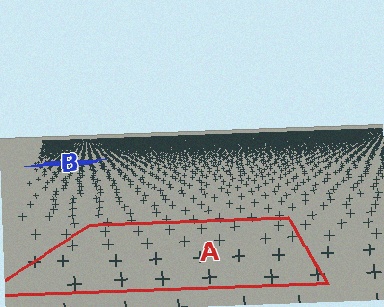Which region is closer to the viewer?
Region A is closer. The texture elements there are larger and more spread out.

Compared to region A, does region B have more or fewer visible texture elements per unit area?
Region B has more texture elements per unit area — they are packed more densely because it is farther away.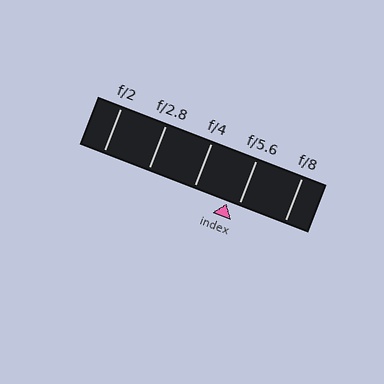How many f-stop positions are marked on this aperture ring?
There are 5 f-stop positions marked.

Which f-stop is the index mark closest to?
The index mark is closest to f/5.6.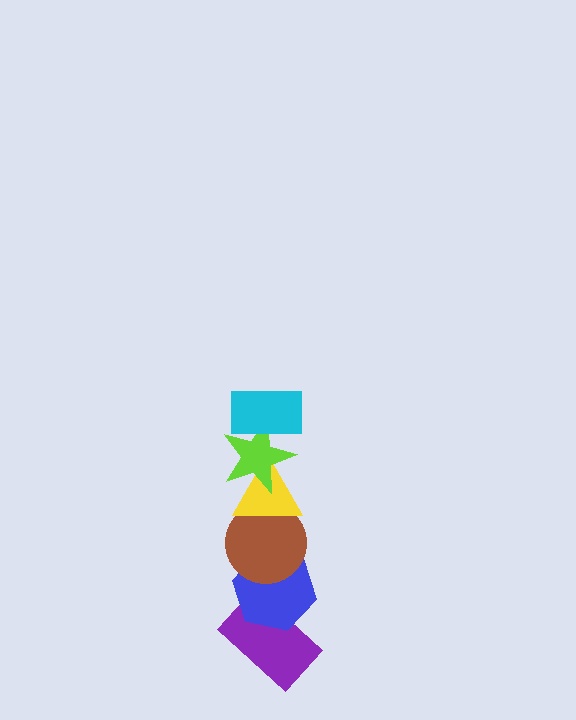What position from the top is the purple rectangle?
The purple rectangle is 6th from the top.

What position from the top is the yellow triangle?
The yellow triangle is 3rd from the top.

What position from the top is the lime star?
The lime star is 2nd from the top.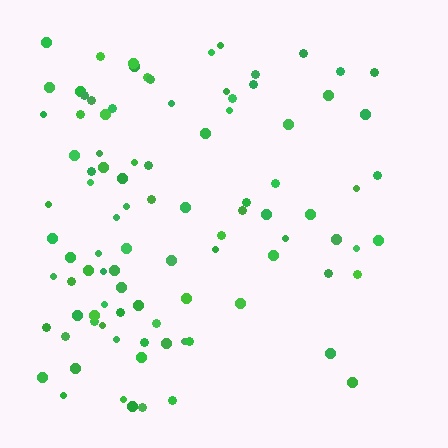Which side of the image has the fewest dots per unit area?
The right.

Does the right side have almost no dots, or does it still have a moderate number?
Still a moderate number, just noticeably fewer than the left.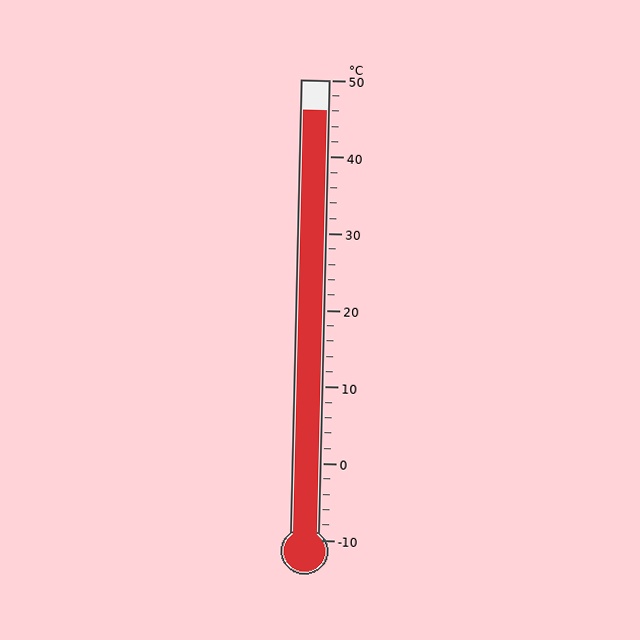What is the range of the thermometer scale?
The thermometer scale ranges from -10°C to 50°C.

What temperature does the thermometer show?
The thermometer shows approximately 46°C.